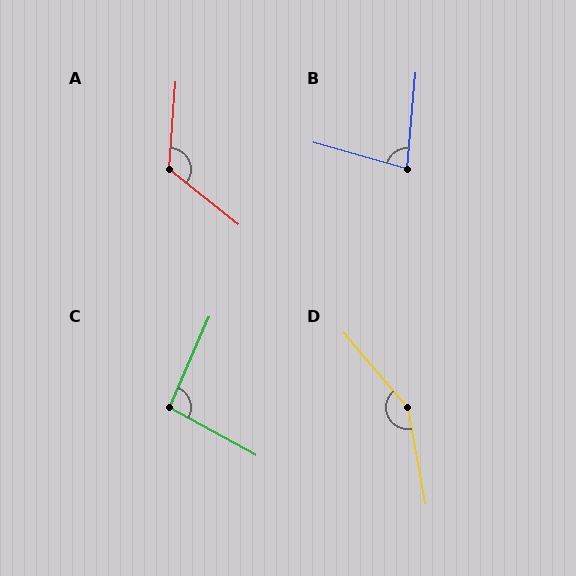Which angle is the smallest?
B, at approximately 80 degrees.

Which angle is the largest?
D, at approximately 150 degrees.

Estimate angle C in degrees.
Approximately 95 degrees.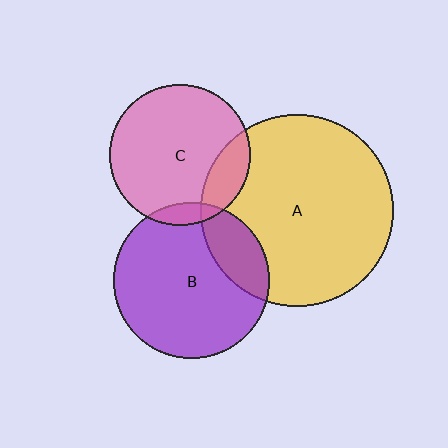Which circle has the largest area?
Circle A (yellow).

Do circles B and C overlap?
Yes.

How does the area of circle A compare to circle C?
Approximately 1.9 times.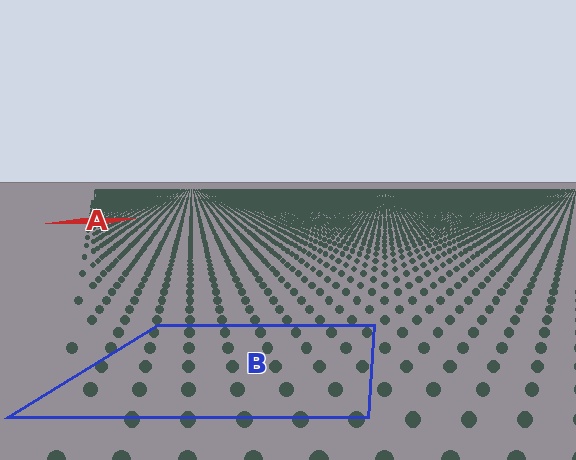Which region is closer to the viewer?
Region B is closer. The texture elements there are larger and more spread out.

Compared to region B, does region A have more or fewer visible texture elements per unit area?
Region A has more texture elements per unit area — they are packed more densely because it is farther away.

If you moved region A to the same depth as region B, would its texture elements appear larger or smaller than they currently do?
They would appear larger. At a closer depth, the same texture elements are projected at a bigger on-screen size.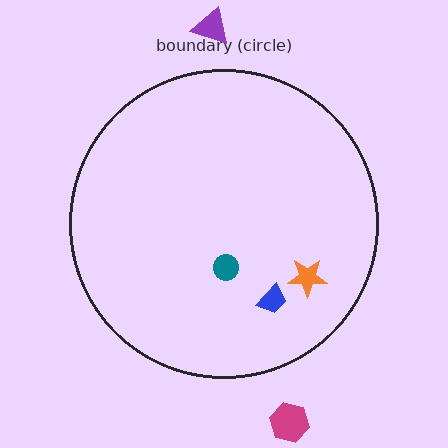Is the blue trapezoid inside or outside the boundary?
Inside.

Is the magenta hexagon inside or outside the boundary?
Outside.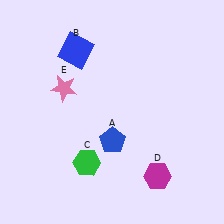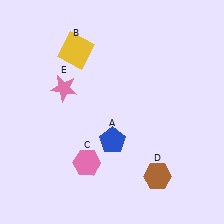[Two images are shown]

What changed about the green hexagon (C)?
In Image 1, C is green. In Image 2, it changed to pink.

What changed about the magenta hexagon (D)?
In Image 1, D is magenta. In Image 2, it changed to brown.